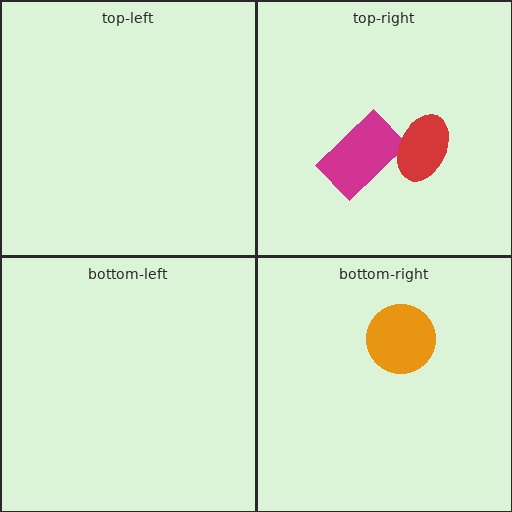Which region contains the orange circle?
The bottom-right region.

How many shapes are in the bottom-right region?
1.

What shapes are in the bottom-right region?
The orange circle.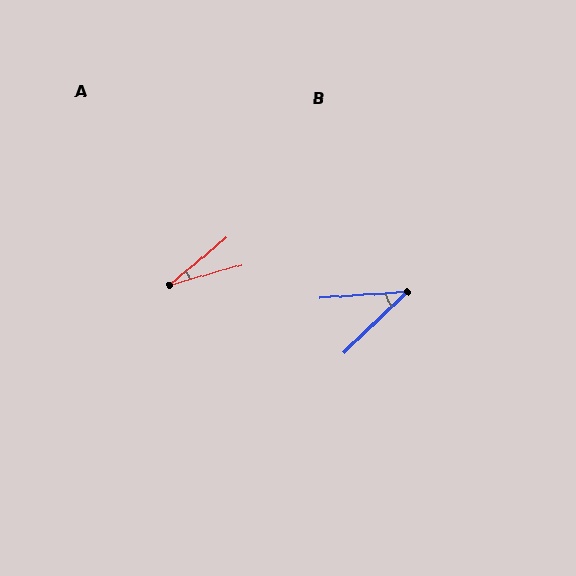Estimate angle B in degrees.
Approximately 40 degrees.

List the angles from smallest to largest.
A (23°), B (40°).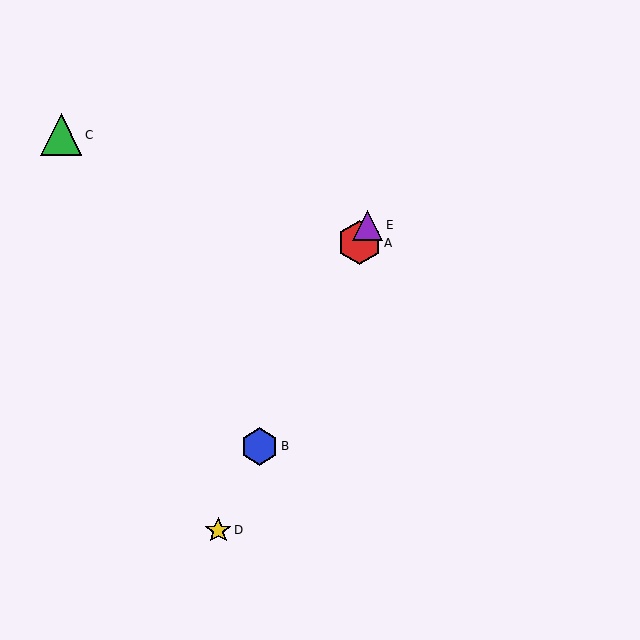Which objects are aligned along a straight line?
Objects A, B, D, E are aligned along a straight line.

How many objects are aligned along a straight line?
4 objects (A, B, D, E) are aligned along a straight line.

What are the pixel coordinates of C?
Object C is at (61, 135).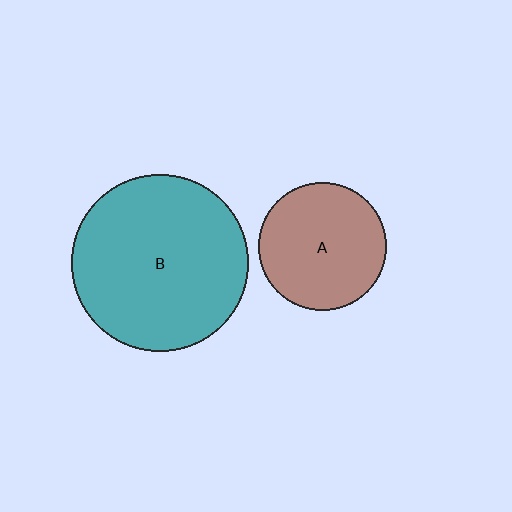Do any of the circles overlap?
No, none of the circles overlap.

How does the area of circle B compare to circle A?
Approximately 1.9 times.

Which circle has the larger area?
Circle B (teal).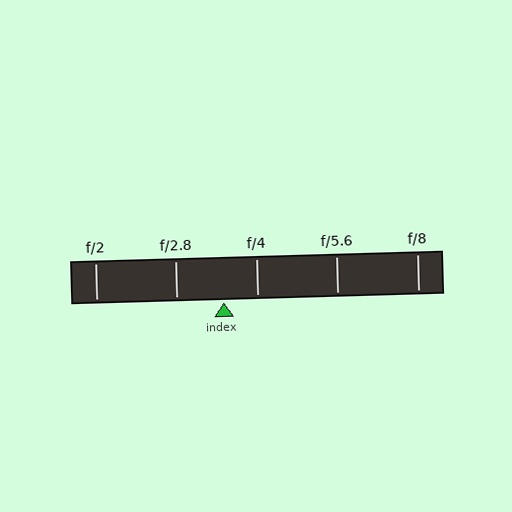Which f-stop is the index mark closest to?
The index mark is closest to f/4.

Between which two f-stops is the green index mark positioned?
The index mark is between f/2.8 and f/4.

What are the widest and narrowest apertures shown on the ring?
The widest aperture shown is f/2 and the narrowest is f/8.